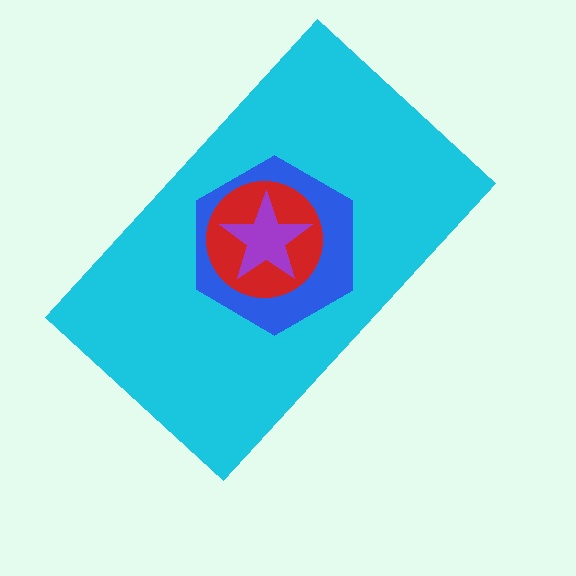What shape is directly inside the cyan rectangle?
The blue hexagon.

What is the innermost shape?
The purple star.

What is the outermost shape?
The cyan rectangle.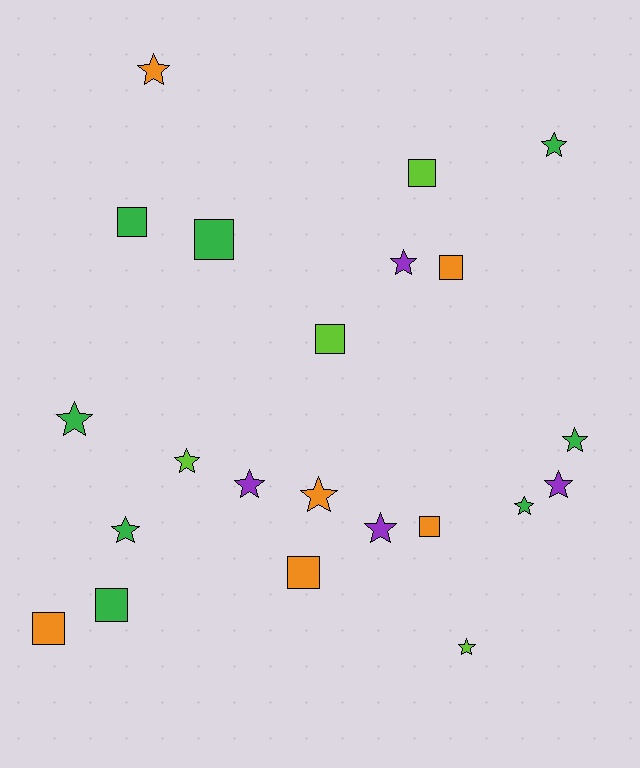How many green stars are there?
There are 5 green stars.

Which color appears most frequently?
Green, with 8 objects.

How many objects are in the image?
There are 22 objects.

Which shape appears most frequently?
Star, with 13 objects.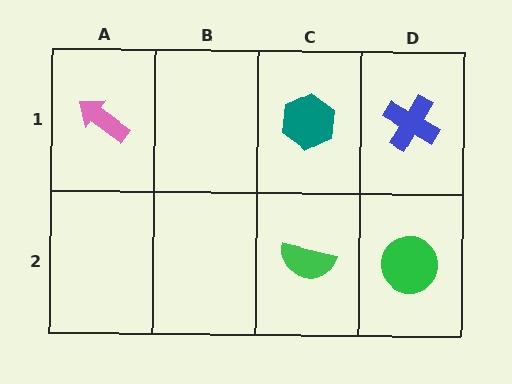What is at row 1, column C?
A teal hexagon.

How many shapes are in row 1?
3 shapes.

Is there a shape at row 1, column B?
No, that cell is empty.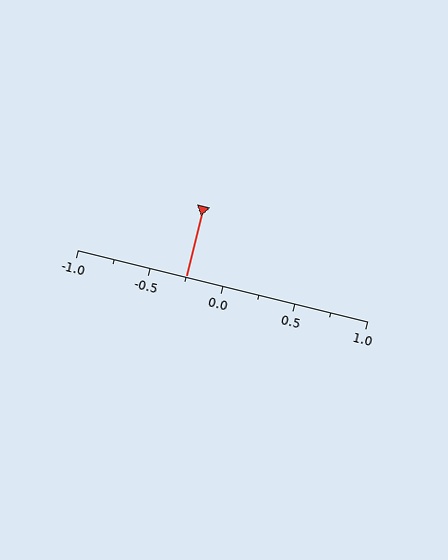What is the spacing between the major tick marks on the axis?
The major ticks are spaced 0.5 apart.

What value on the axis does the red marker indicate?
The marker indicates approximately -0.25.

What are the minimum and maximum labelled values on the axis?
The axis runs from -1.0 to 1.0.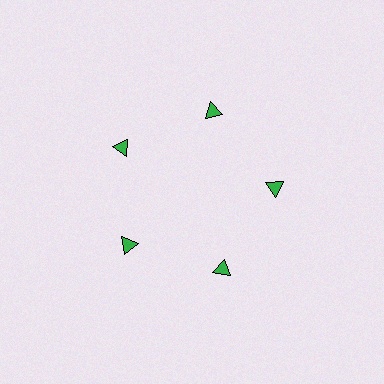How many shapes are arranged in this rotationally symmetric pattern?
There are 5 shapes, arranged in 5 groups of 1.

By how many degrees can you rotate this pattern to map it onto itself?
The pattern maps onto itself every 72 degrees of rotation.